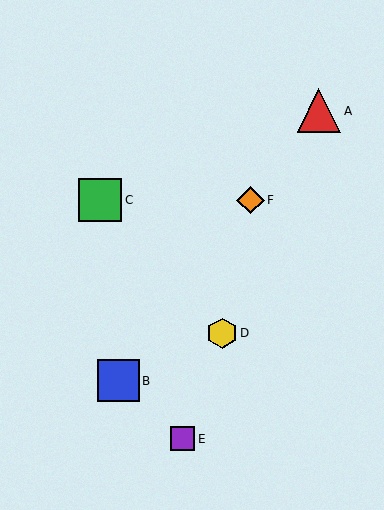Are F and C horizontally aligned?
Yes, both are at y≈200.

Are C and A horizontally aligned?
No, C is at y≈200 and A is at y≈111.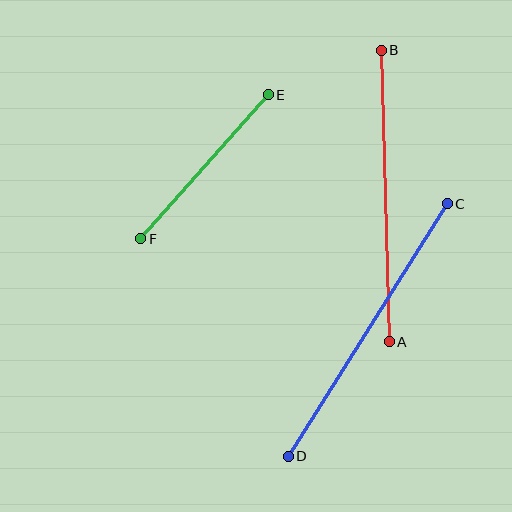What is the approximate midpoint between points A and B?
The midpoint is at approximately (385, 196) pixels.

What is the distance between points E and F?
The distance is approximately 192 pixels.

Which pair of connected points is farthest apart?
Points C and D are farthest apart.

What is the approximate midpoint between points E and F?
The midpoint is at approximately (204, 167) pixels.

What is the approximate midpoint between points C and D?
The midpoint is at approximately (368, 330) pixels.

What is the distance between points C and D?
The distance is approximately 298 pixels.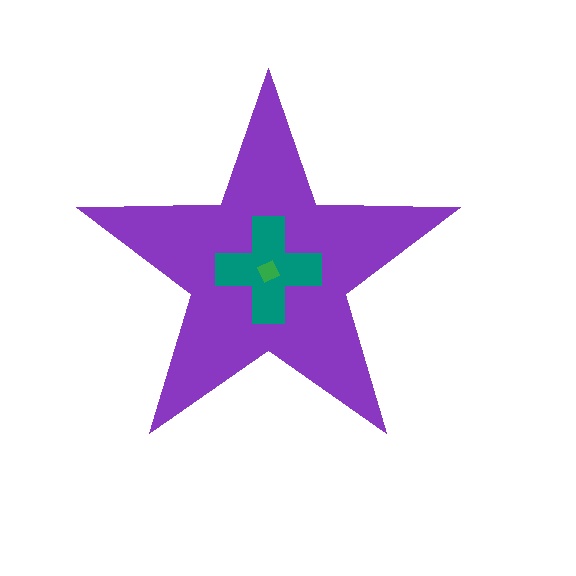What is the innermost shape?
The green diamond.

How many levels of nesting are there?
3.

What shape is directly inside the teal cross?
The green diamond.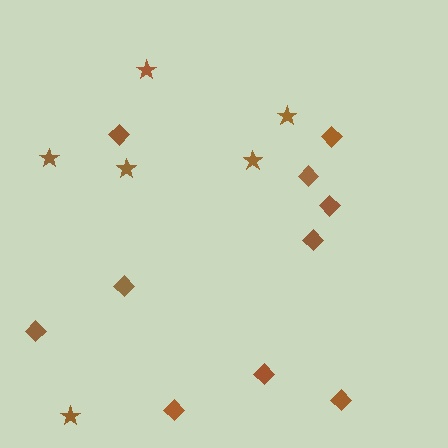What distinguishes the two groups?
There are 2 groups: one group of stars (6) and one group of diamonds (10).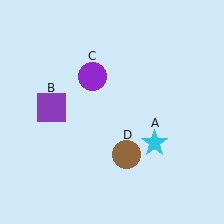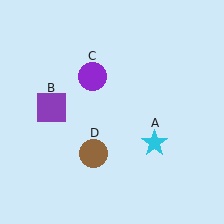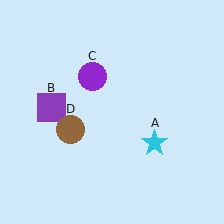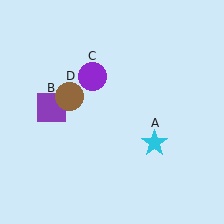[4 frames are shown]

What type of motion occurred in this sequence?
The brown circle (object D) rotated clockwise around the center of the scene.